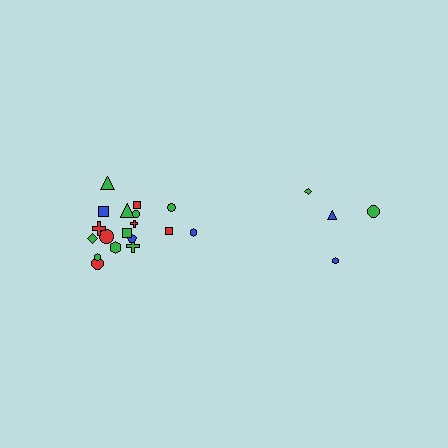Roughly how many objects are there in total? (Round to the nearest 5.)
Roughly 20 objects in total.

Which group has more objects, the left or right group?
The left group.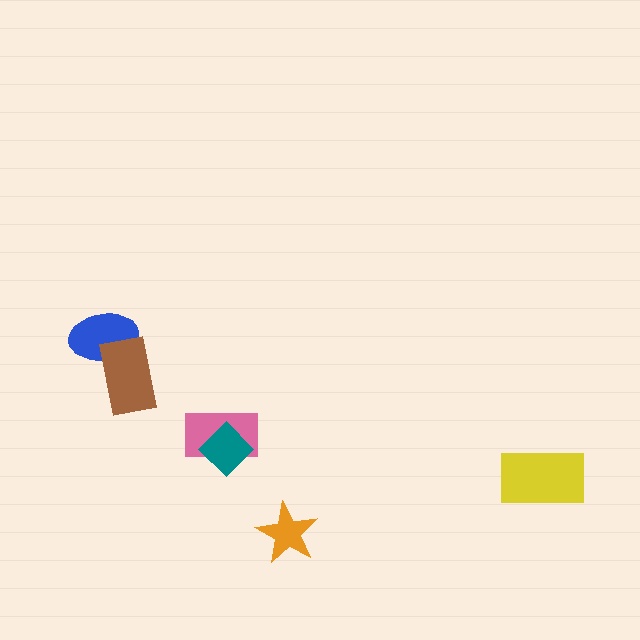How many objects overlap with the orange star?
0 objects overlap with the orange star.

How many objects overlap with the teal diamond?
1 object overlaps with the teal diamond.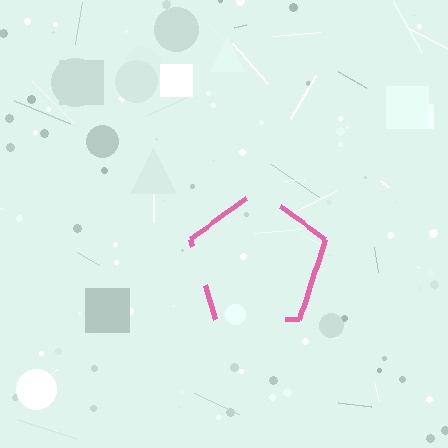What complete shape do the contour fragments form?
The contour fragments form a pentagon.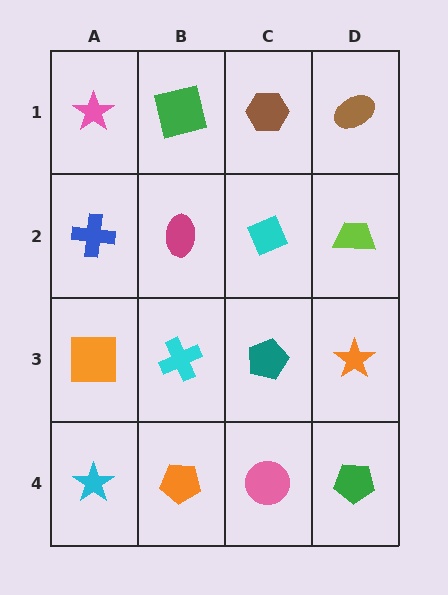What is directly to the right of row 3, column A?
A cyan cross.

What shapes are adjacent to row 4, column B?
A cyan cross (row 3, column B), a cyan star (row 4, column A), a pink circle (row 4, column C).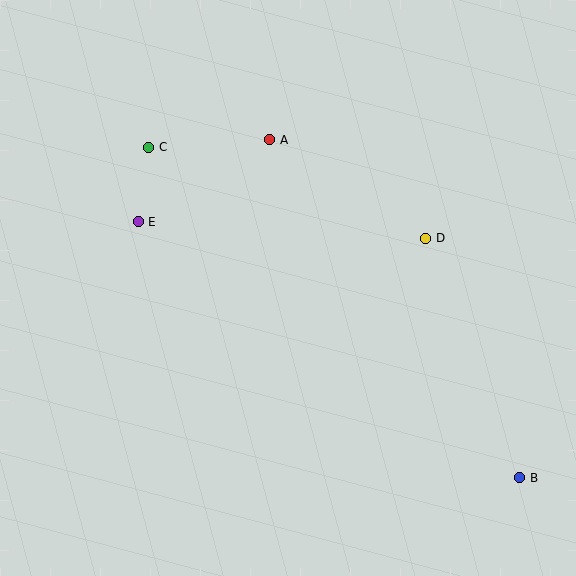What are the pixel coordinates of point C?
Point C is at (149, 147).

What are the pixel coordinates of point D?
Point D is at (426, 238).